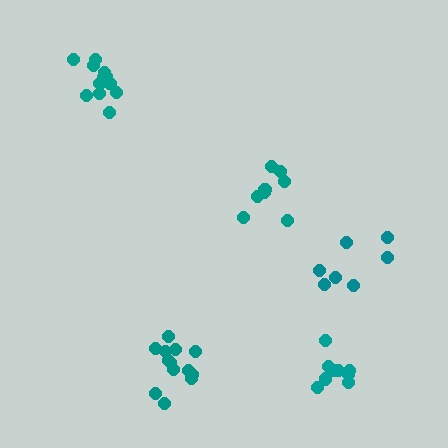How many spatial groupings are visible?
There are 5 spatial groupings.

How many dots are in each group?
Group 1: 8 dots, Group 2: 13 dots, Group 3: 9 dots, Group 4: 13 dots, Group 5: 7 dots (50 total).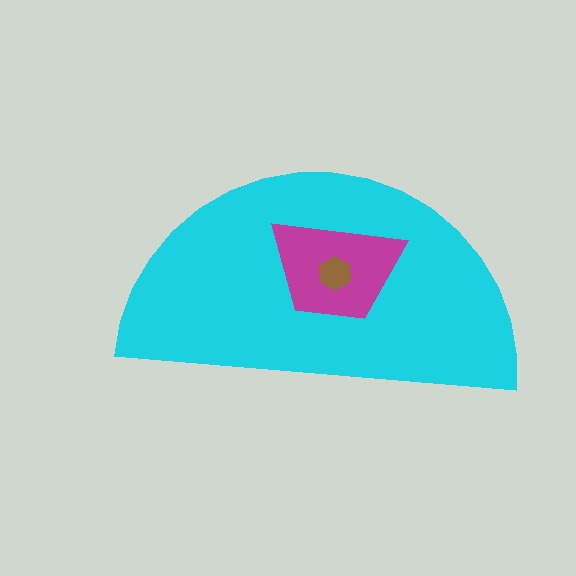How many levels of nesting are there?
3.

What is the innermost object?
The brown hexagon.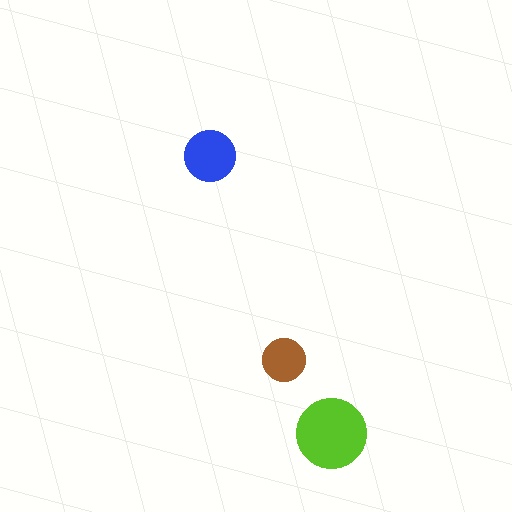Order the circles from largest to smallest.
the lime one, the blue one, the brown one.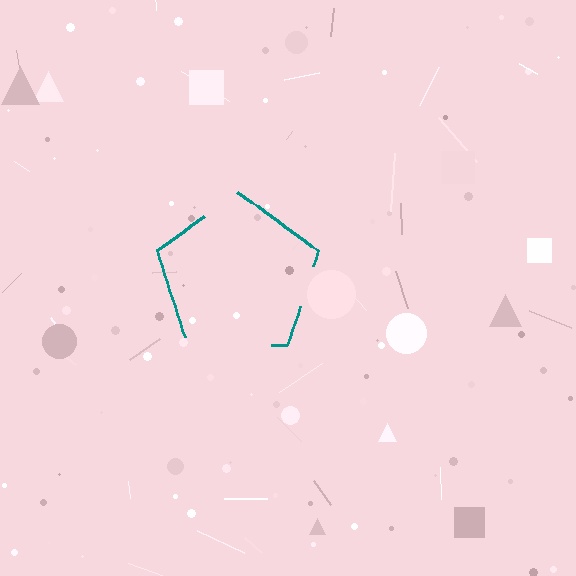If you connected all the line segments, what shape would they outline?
They would outline a pentagon.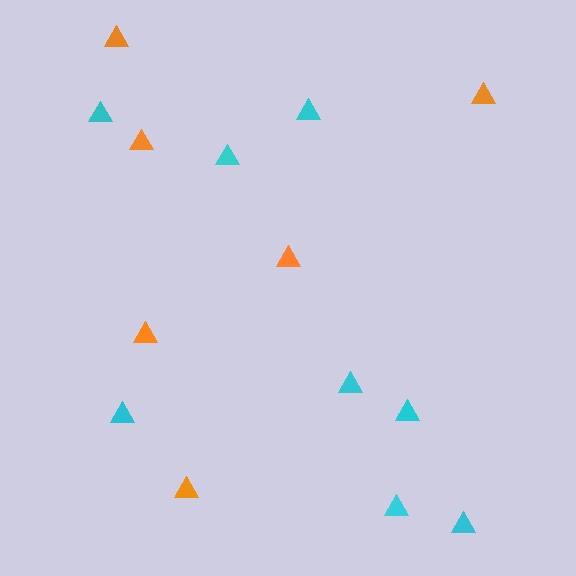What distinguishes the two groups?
There are 2 groups: one group of orange triangles (6) and one group of cyan triangles (8).